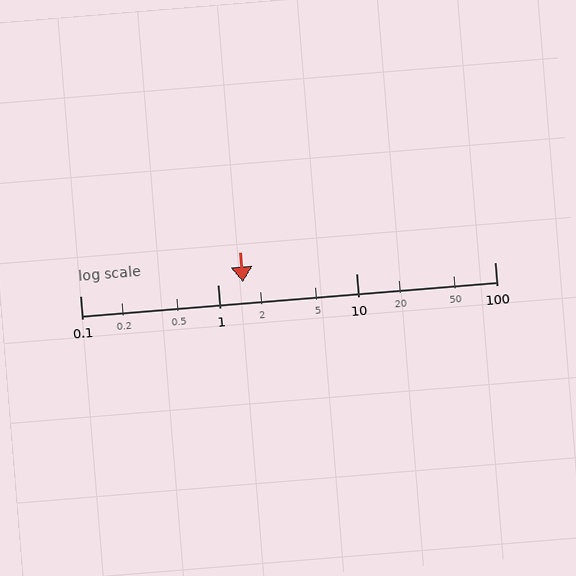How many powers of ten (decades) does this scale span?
The scale spans 3 decades, from 0.1 to 100.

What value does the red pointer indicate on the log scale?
The pointer indicates approximately 1.5.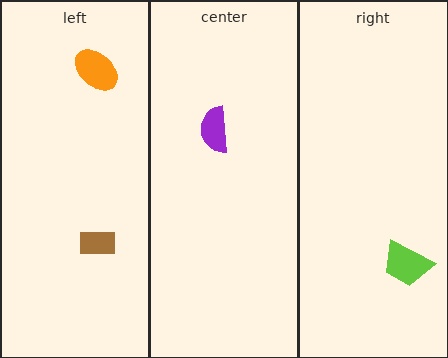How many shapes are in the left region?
2.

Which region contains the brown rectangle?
The left region.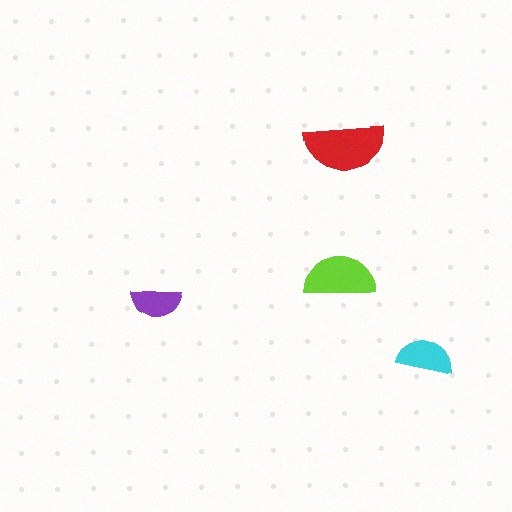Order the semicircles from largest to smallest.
the red one, the lime one, the cyan one, the purple one.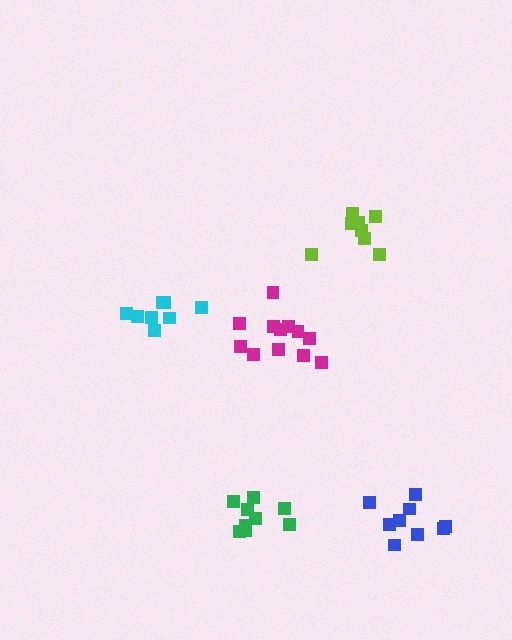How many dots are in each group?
Group 1: 9 dots, Group 2: 9 dots, Group 3: 8 dots, Group 4: 12 dots, Group 5: 8 dots (46 total).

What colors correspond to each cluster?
The clusters are colored: blue, green, cyan, magenta, lime.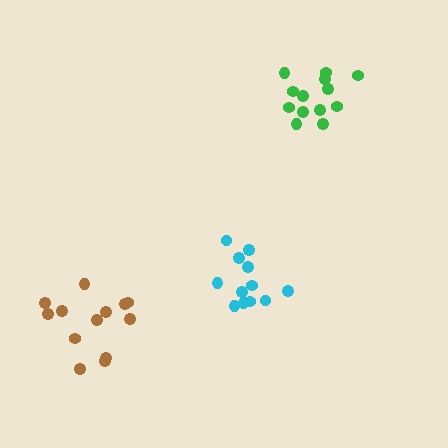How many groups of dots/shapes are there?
There are 3 groups.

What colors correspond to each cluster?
The clusters are colored: cyan, green, brown.